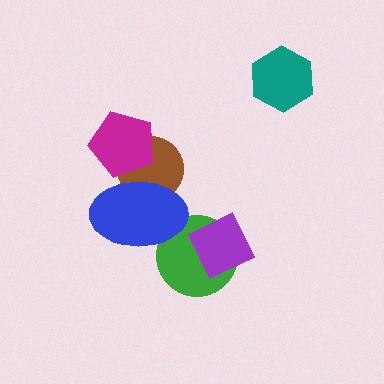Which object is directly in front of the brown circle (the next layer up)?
The magenta pentagon is directly in front of the brown circle.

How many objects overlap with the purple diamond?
1 object overlaps with the purple diamond.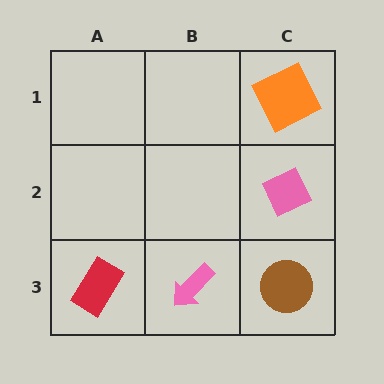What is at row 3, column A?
A red rectangle.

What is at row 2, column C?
A pink diamond.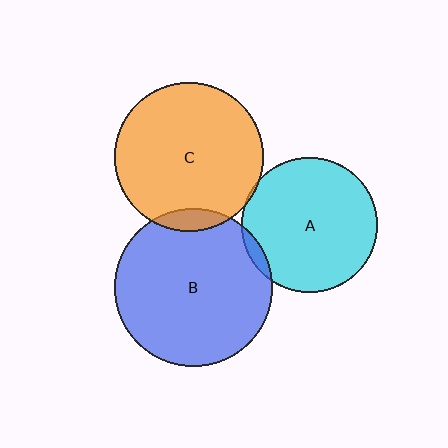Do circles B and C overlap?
Yes.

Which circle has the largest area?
Circle B (blue).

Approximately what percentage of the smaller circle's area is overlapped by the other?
Approximately 5%.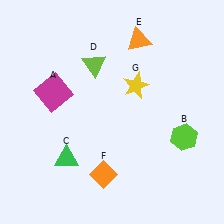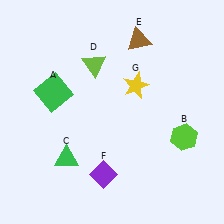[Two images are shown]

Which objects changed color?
A changed from magenta to green. E changed from orange to brown. F changed from orange to purple.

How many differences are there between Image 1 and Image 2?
There are 3 differences between the two images.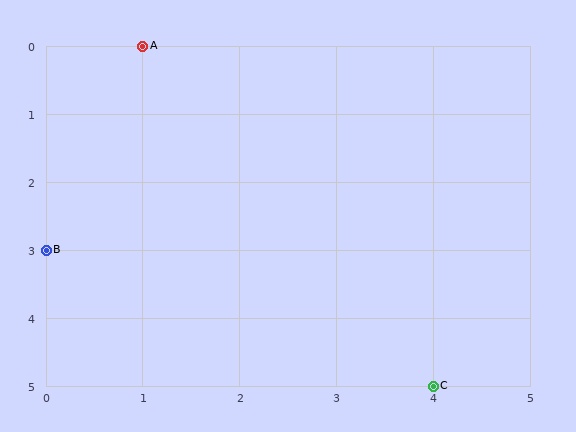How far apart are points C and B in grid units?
Points C and B are 4 columns and 2 rows apart (about 4.5 grid units diagonally).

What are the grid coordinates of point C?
Point C is at grid coordinates (4, 5).